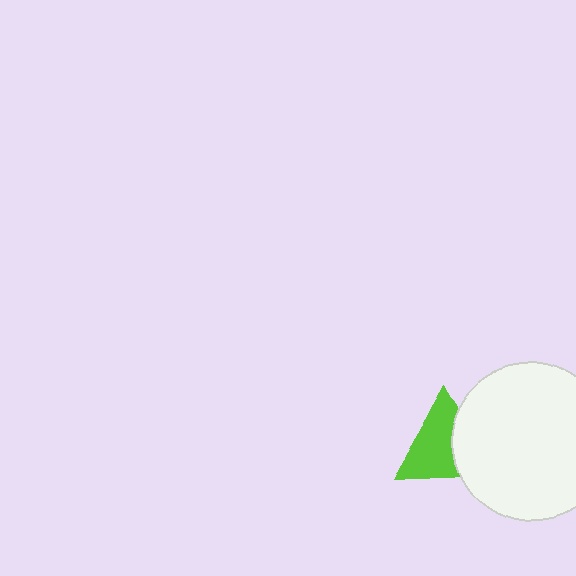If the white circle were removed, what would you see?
You would see the complete lime triangle.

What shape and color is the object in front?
The object in front is a white circle.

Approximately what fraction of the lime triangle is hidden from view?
Roughly 35% of the lime triangle is hidden behind the white circle.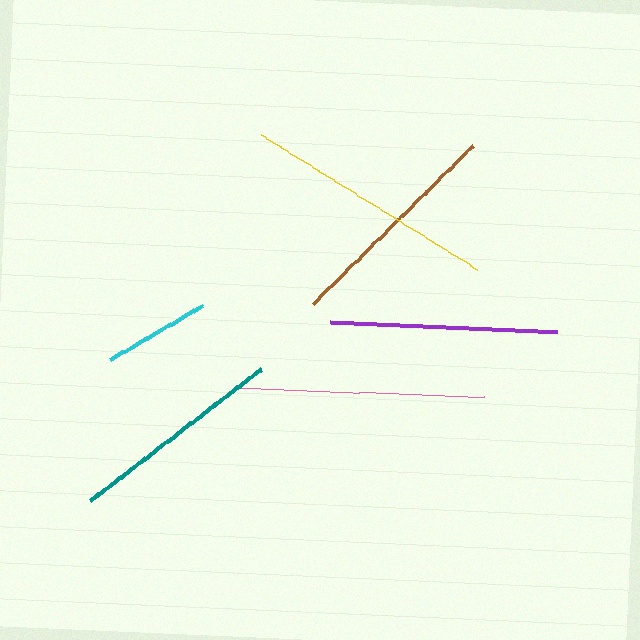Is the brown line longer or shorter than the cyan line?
The brown line is longer than the cyan line.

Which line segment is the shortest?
The cyan line is the shortest at approximately 107 pixels.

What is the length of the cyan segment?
The cyan segment is approximately 107 pixels long.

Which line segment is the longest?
The yellow line is the longest at approximately 255 pixels.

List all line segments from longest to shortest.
From longest to shortest: yellow, pink, purple, brown, teal, cyan.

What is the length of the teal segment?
The teal segment is approximately 216 pixels long.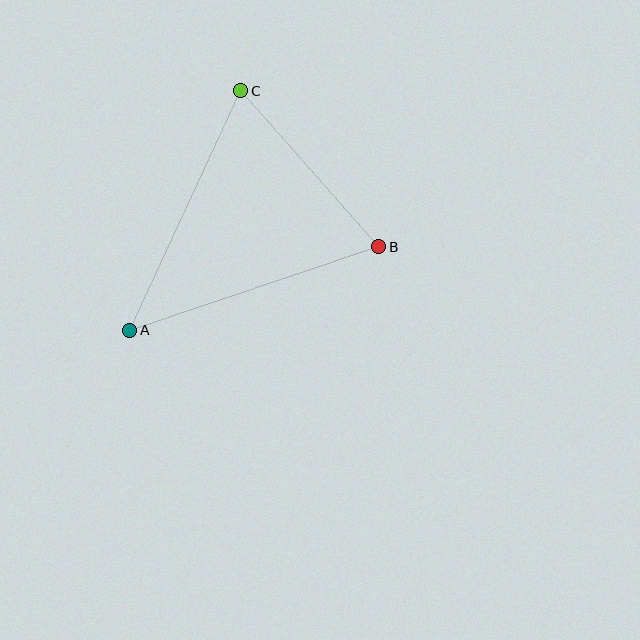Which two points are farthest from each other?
Points A and C are farthest from each other.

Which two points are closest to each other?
Points B and C are closest to each other.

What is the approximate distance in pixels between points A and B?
The distance between A and B is approximately 263 pixels.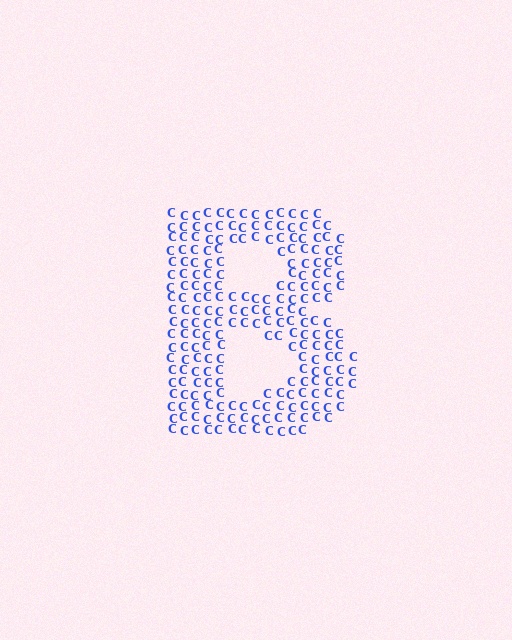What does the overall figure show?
The overall figure shows the letter B.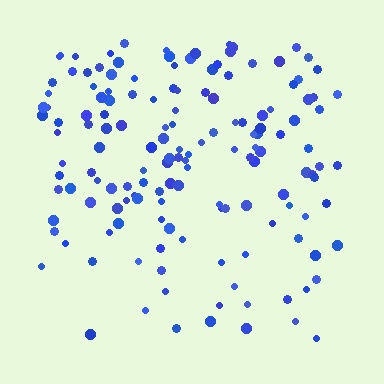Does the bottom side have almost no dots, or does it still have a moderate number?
Still a moderate number, just noticeably fewer than the top.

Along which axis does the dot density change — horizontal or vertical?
Vertical.